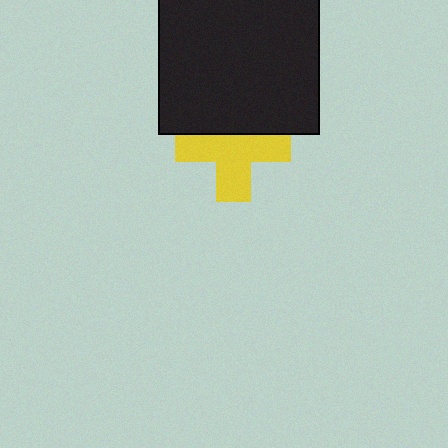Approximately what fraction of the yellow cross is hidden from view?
Roughly 35% of the yellow cross is hidden behind the black square.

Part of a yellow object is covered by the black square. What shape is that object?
It is a cross.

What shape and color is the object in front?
The object in front is a black square.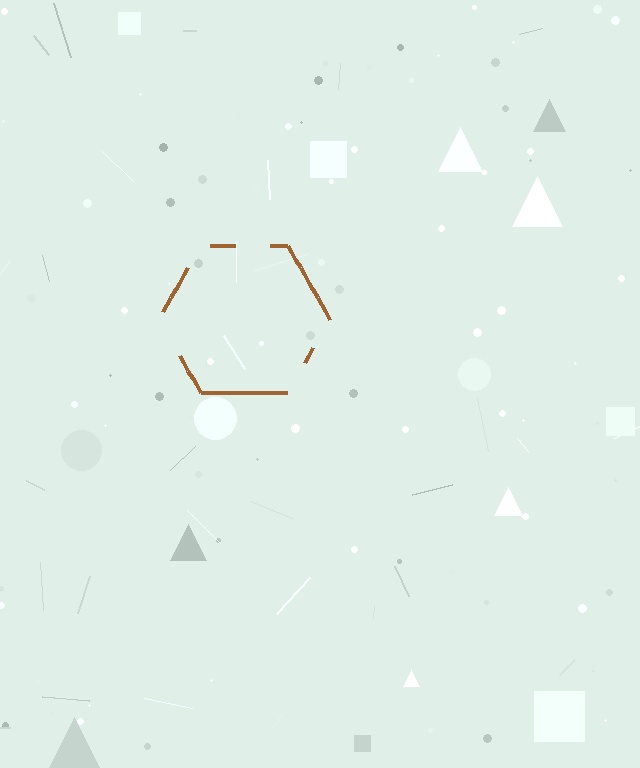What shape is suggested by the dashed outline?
The dashed outline suggests a hexagon.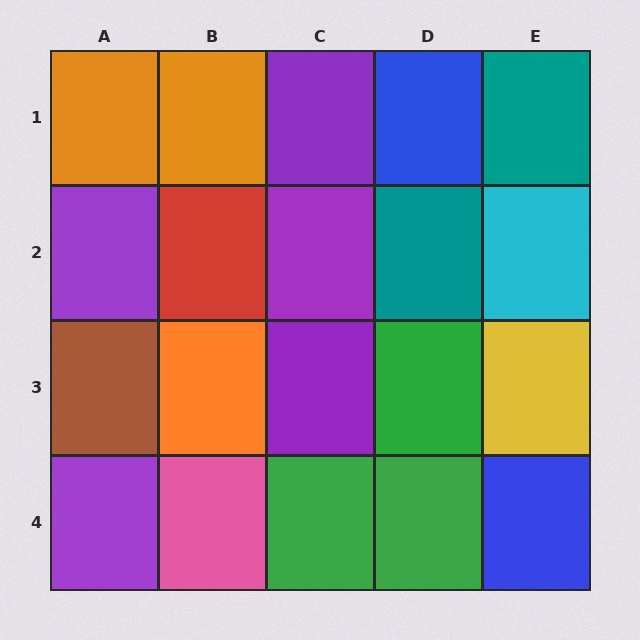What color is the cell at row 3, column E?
Yellow.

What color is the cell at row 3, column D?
Green.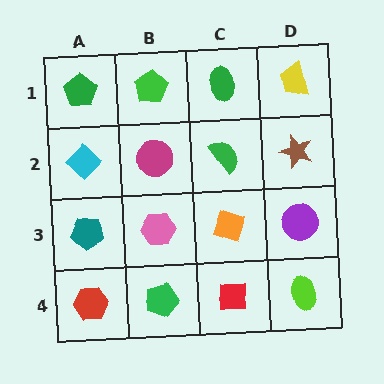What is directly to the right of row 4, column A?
A green pentagon.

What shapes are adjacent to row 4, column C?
An orange diamond (row 3, column C), a green pentagon (row 4, column B), a lime ellipse (row 4, column D).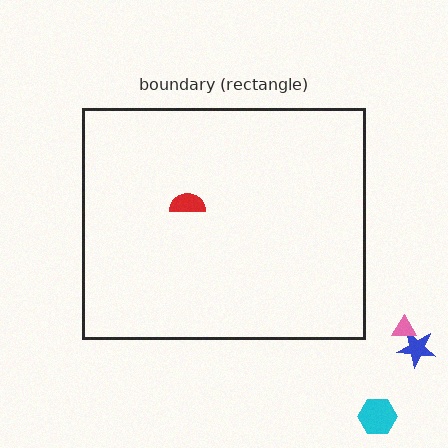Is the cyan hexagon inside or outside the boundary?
Outside.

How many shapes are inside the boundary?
1 inside, 3 outside.